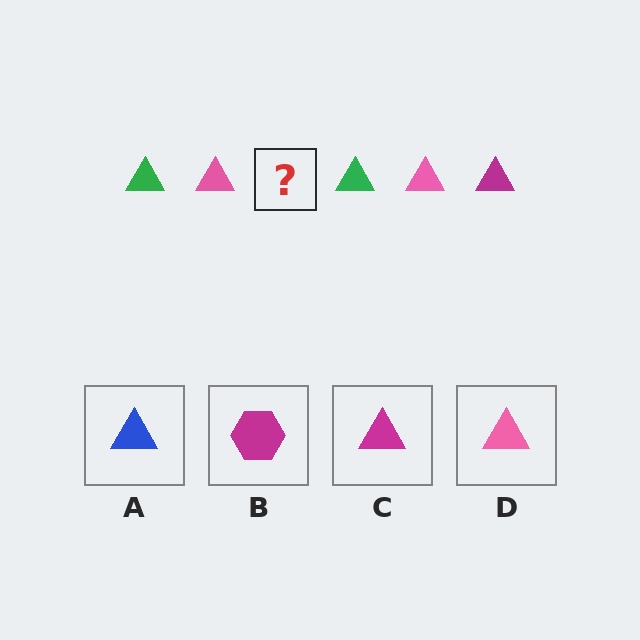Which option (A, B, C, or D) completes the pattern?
C.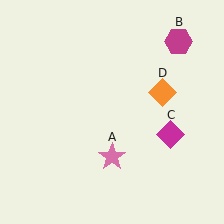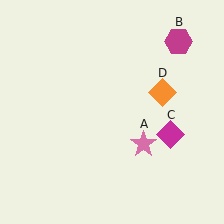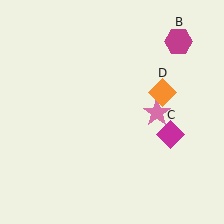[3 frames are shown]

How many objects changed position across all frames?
1 object changed position: pink star (object A).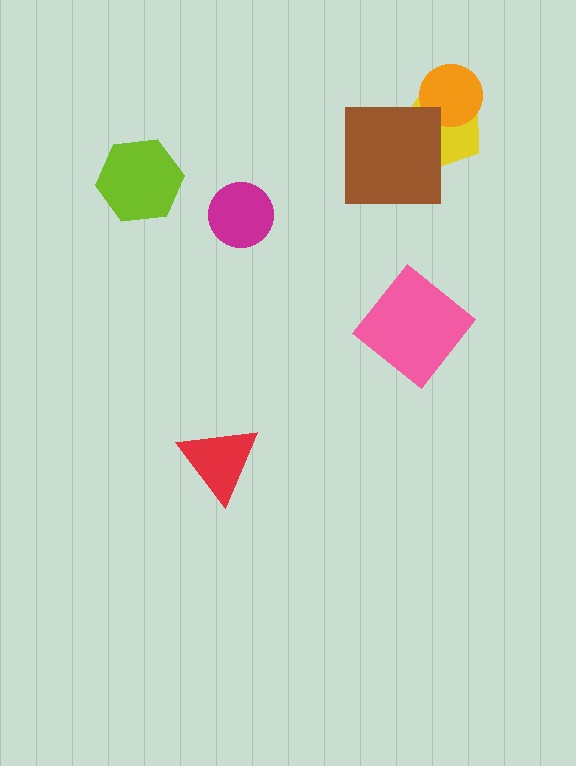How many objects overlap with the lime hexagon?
0 objects overlap with the lime hexagon.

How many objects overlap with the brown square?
1 object overlaps with the brown square.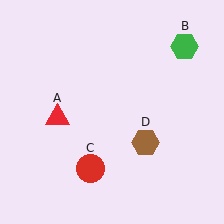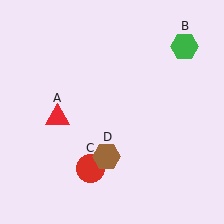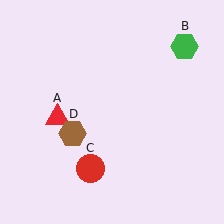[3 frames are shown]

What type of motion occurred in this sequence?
The brown hexagon (object D) rotated clockwise around the center of the scene.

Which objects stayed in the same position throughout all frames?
Red triangle (object A) and green hexagon (object B) and red circle (object C) remained stationary.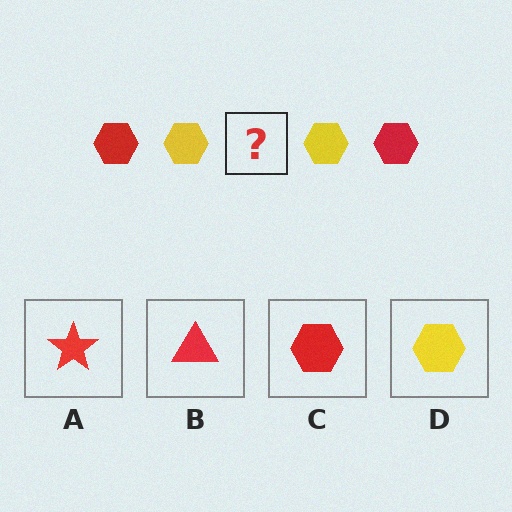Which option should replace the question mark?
Option C.